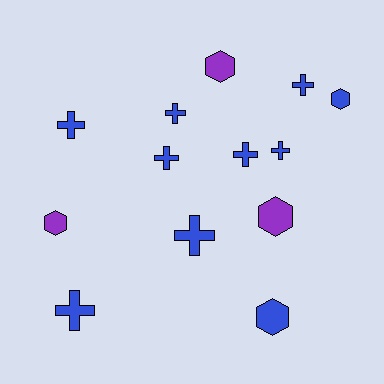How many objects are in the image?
There are 13 objects.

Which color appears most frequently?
Blue, with 10 objects.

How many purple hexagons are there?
There are 3 purple hexagons.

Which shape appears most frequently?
Cross, with 8 objects.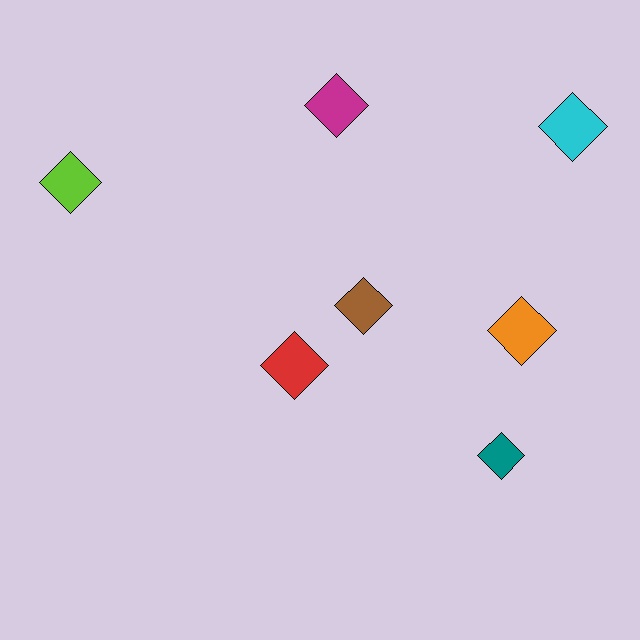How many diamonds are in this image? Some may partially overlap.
There are 7 diamonds.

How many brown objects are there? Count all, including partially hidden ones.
There is 1 brown object.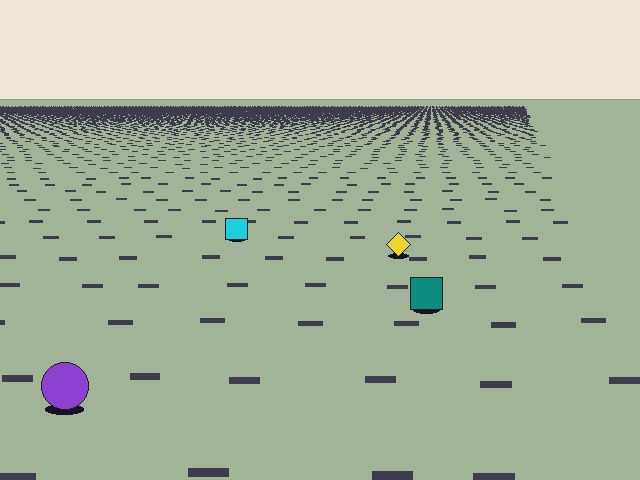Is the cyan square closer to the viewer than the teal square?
No. The teal square is closer — you can tell from the texture gradient: the ground texture is coarser near it.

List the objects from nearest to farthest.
From nearest to farthest: the purple circle, the teal square, the yellow diamond, the cyan square.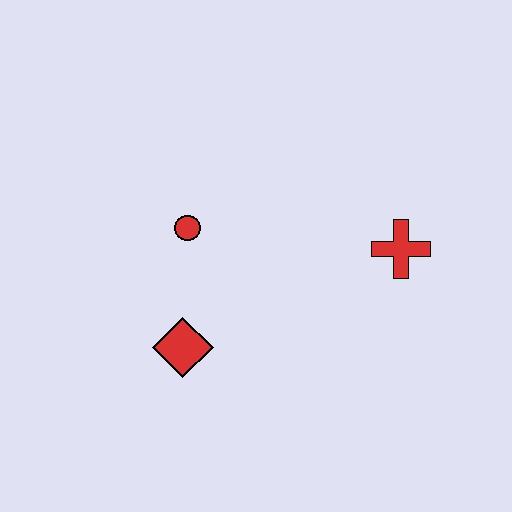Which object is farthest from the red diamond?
The red cross is farthest from the red diamond.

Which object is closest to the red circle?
The red diamond is closest to the red circle.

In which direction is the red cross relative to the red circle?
The red cross is to the right of the red circle.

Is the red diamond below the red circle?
Yes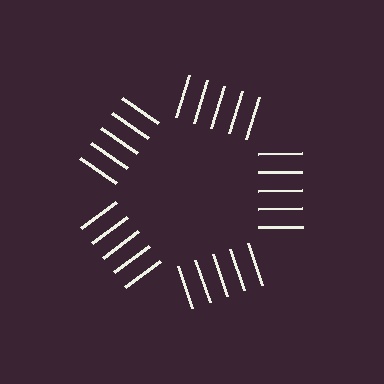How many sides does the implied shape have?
5 sides — the line-ends trace a pentagon.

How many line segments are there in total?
25 — 5 along each of the 5 edges.